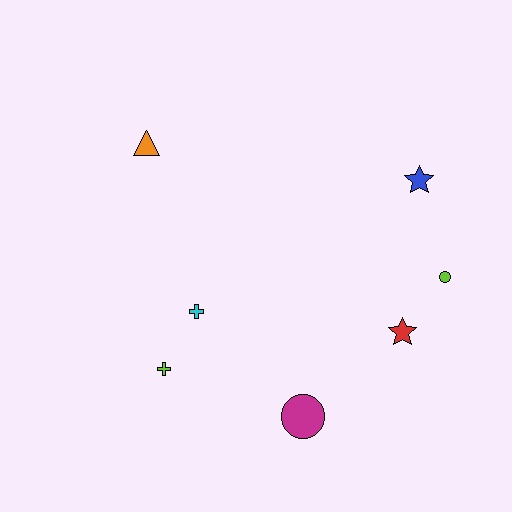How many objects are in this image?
There are 7 objects.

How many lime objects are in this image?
There are 2 lime objects.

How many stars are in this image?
There are 2 stars.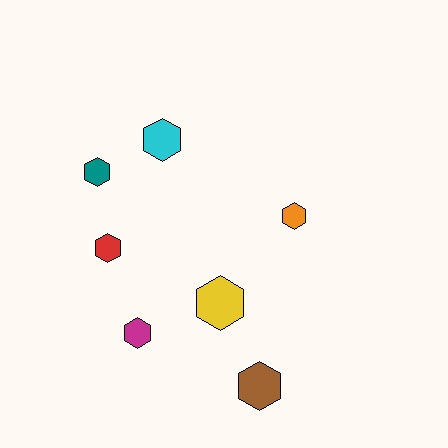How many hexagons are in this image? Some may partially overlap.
There are 7 hexagons.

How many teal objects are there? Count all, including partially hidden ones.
There is 1 teal object.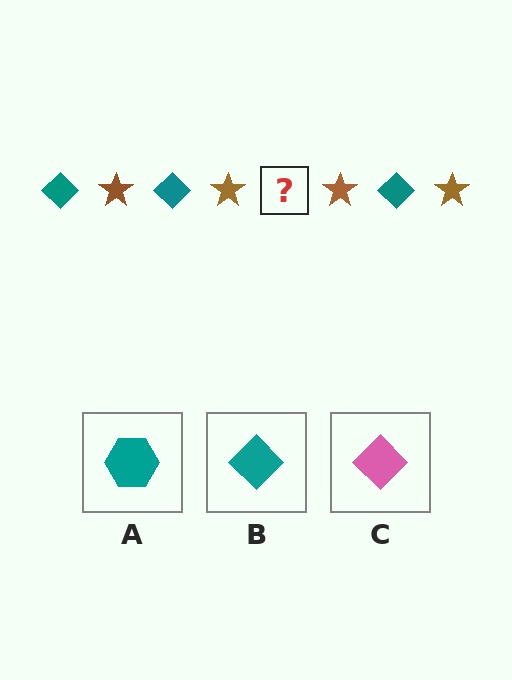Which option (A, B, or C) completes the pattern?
B.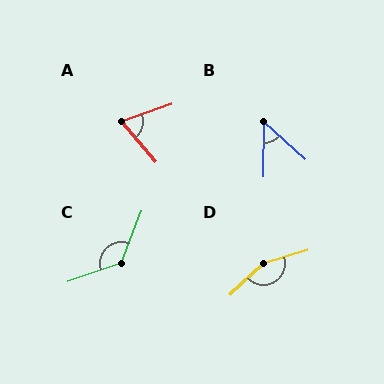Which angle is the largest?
D, at approximately 153 degrees.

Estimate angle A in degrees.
Approximately 69 degrees.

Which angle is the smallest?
B, at approximately 49 degrees.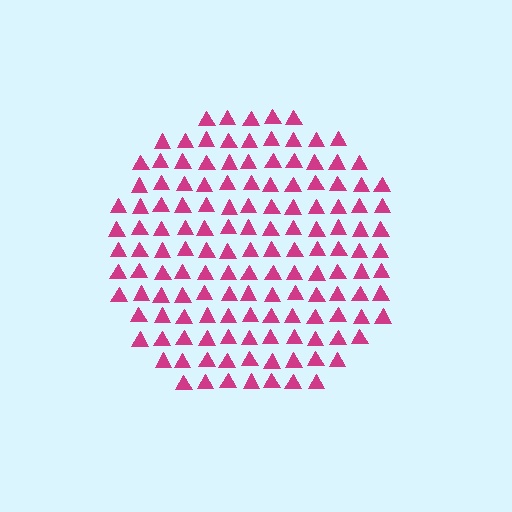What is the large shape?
The large shape is a circle.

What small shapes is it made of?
It is made of small triangles.